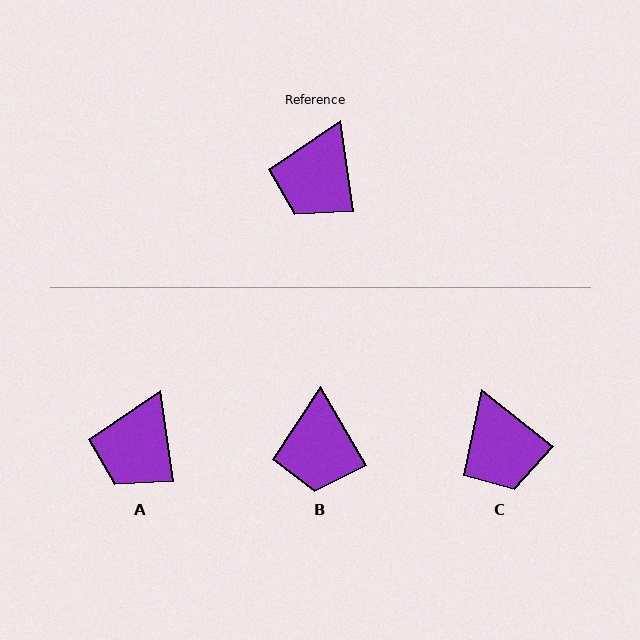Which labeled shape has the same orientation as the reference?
A.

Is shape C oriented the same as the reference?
No, it is off by about 44 degrees.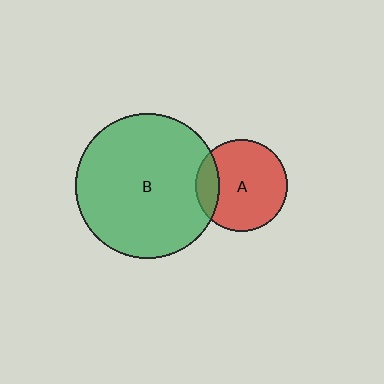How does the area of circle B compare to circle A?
Approximately 2.5 times.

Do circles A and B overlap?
Yes.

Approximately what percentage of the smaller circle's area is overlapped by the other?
Approximately 15%.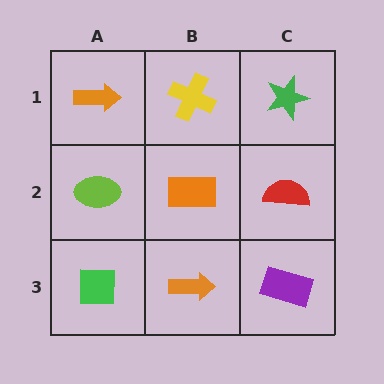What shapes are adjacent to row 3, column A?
A lime ellipse (row 2, column A), an orange arrow (row 3, column B).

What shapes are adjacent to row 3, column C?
A red semicircle (row 2, column C), an orange arrow (row 3, column B).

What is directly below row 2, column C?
A purple rectangle.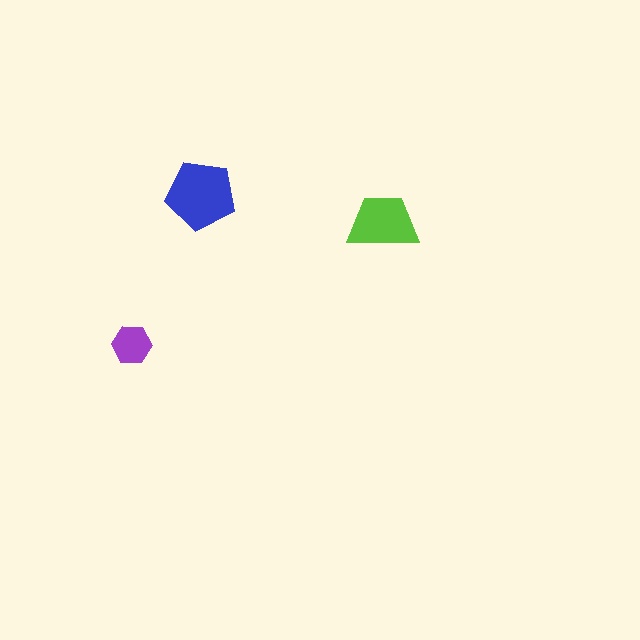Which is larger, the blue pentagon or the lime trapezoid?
The blue pentagon.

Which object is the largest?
The blue pentagon.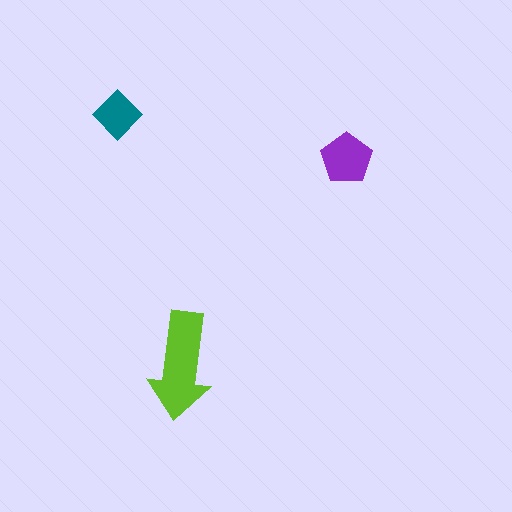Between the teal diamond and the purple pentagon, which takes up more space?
The purple pentagon.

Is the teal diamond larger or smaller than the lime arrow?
Smaller.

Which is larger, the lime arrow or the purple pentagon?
The lime arrow.